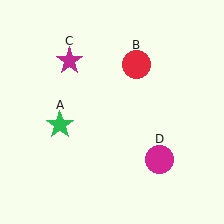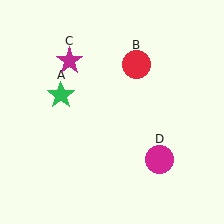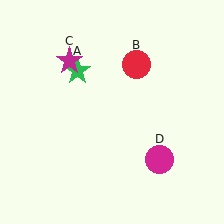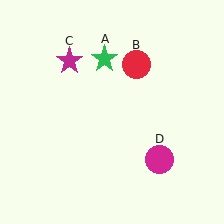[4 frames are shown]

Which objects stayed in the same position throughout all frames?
Red circle (object B) and magenta star (object C) and magenta circle (object D) remained stationary.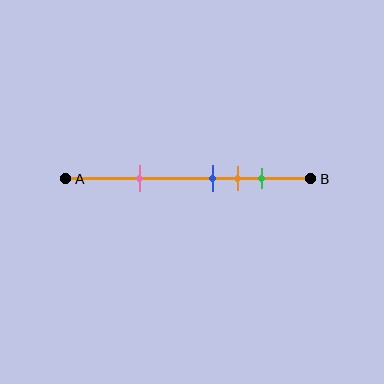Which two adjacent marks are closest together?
The blue and orange marks are the closest adjacent pair.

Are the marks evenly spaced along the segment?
No, the marks are not evenly spaced.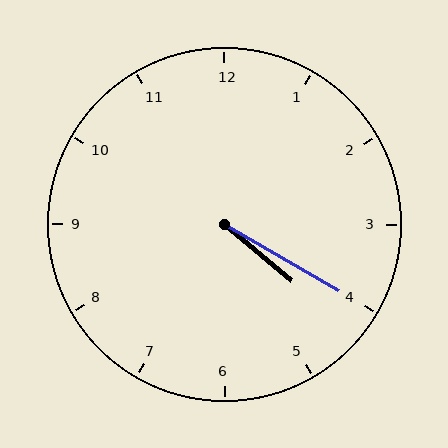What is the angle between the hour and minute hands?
Approximately 10 degrees.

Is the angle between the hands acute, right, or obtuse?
It is acute.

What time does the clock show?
4:20.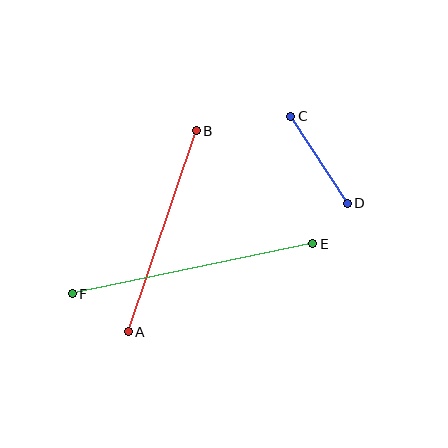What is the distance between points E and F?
The distance is approximately 245 pixels.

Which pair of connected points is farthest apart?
Points E and F are farthest apart.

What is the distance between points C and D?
The distance is approximately 104 pixels.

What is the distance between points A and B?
The distance is approximately 212 pixels.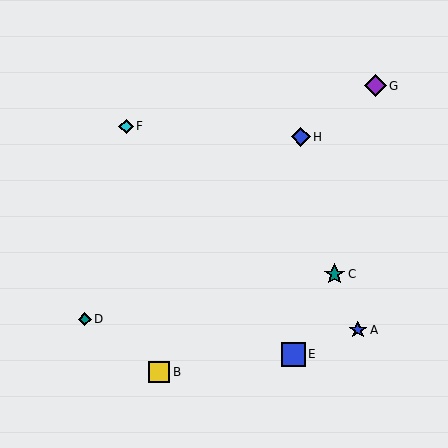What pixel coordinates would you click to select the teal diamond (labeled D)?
Click at (85, 319) to select the teal diamond D.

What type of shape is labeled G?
Shape G is a purple diamond.